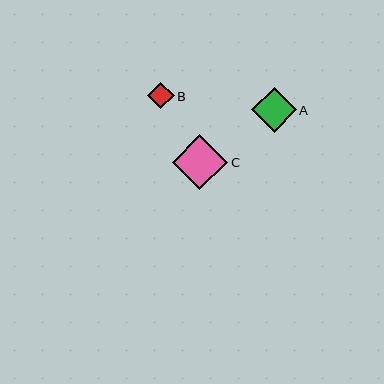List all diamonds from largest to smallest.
From largest to smallest: C, A, B.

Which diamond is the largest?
Diamond C is the largest with a size of approximately 55 pixels.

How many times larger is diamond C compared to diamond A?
Diamond C is approximately 1.2 times the size of diamond A.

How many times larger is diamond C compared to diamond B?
Diamond C is approximately 2.1 times the size of diamond B.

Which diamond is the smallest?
Diamond B is the smallest with a size of approximately 26 pixels.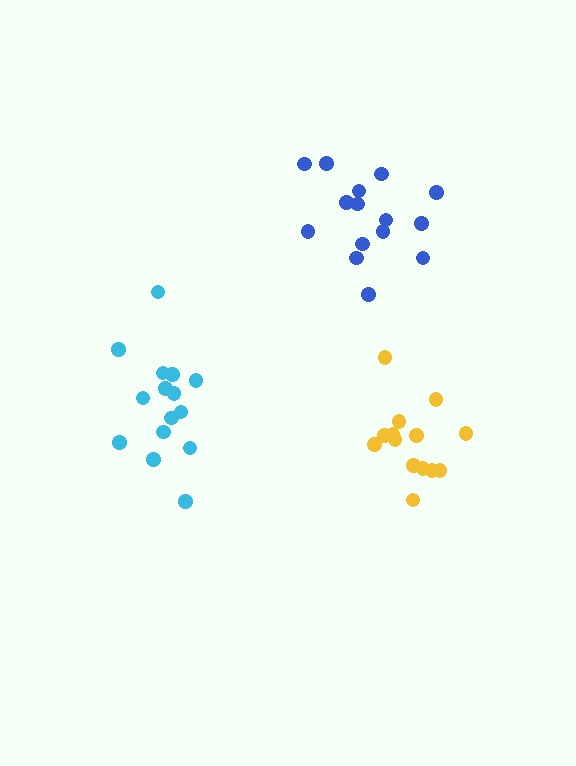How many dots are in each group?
Group 1: 15 dots, Group 2: 15 dots, Group 3: 14 dots (44 total).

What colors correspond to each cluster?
The clusters are colored: blue, cyan, yellow.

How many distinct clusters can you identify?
There are 3 distinct clusters.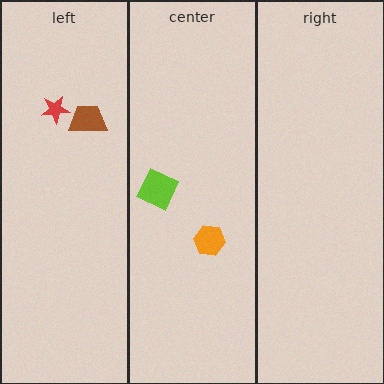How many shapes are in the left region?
2.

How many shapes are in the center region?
2.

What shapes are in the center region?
The orange hexagon, the lime square.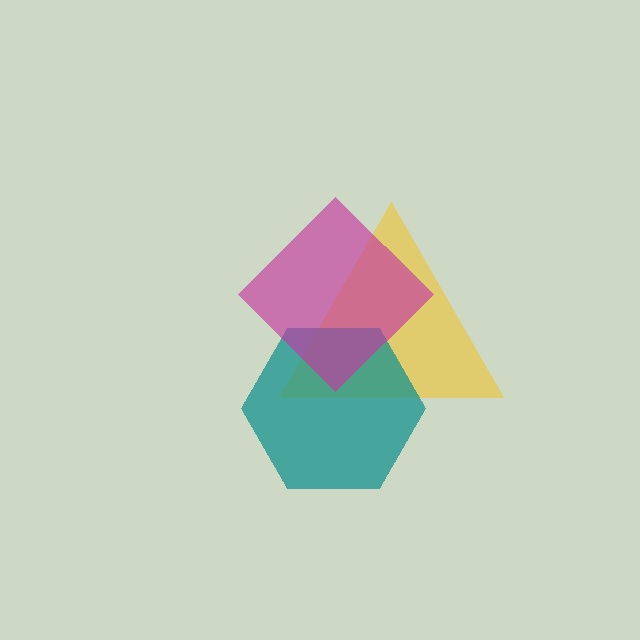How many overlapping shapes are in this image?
There are 3 overlapping shapes in the image.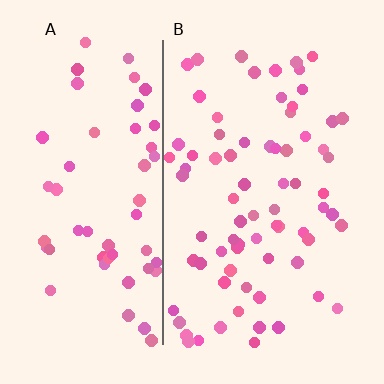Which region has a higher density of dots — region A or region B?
B (the right).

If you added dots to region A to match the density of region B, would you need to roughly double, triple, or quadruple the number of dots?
Approximately double.